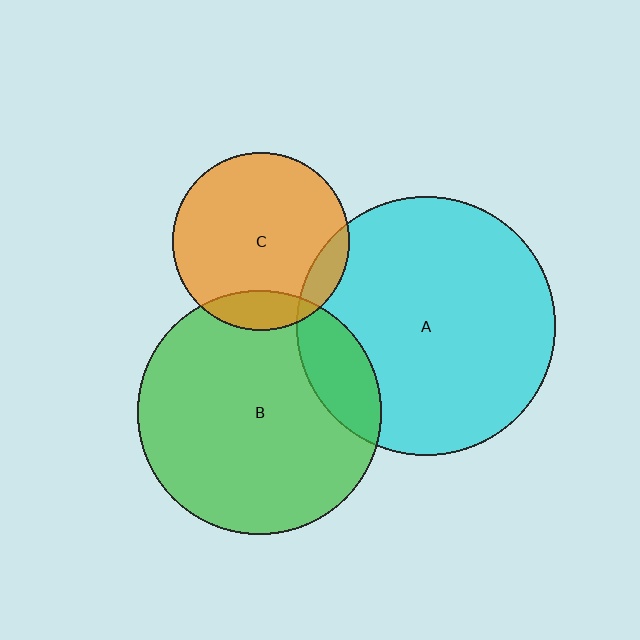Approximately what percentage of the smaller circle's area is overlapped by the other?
Approximately 10%.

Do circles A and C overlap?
Yes.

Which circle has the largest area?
Circle A (cyan).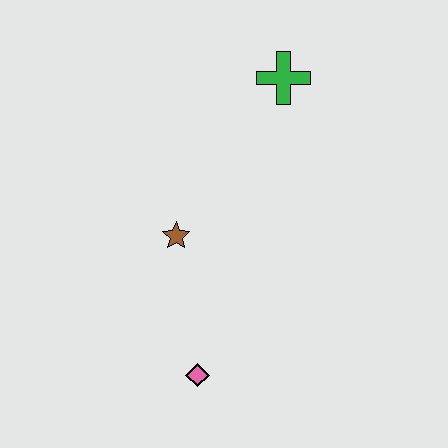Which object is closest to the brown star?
The pink diamond is closest to the brown star.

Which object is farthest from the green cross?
The pink diamond is farthest from the green cross.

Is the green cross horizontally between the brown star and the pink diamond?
No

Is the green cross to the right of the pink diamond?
Yes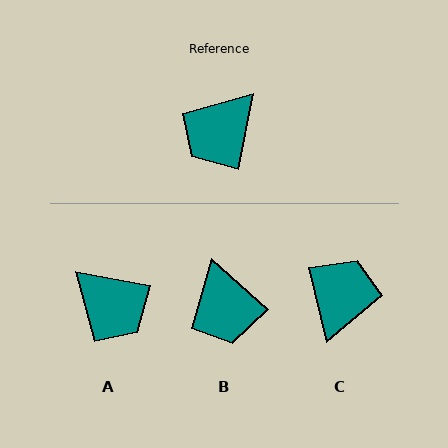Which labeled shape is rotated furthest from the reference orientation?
C, about 156 degrees away.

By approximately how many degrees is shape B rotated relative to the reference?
Approximately 59 degrees counter-clockwise.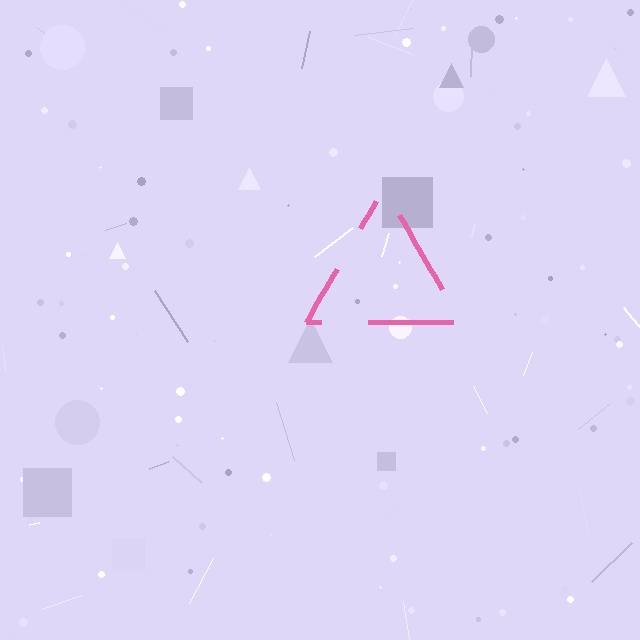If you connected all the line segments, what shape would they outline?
They would outline a triangle.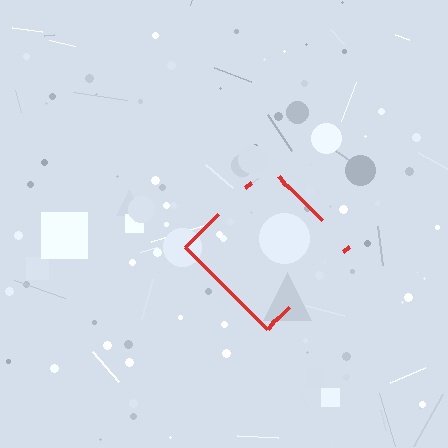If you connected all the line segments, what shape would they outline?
They would outline a diamond.